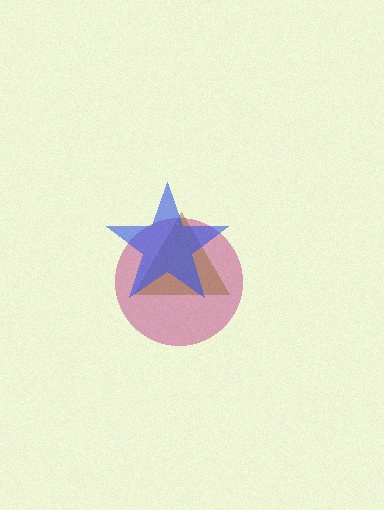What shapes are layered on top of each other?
The layered shapes are: a magenta circle, a brown triangle, a blue star.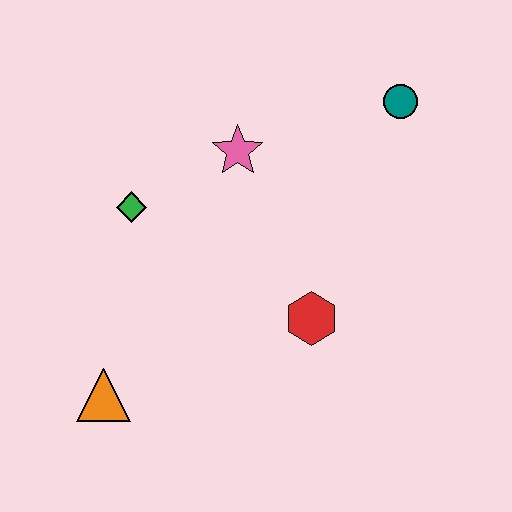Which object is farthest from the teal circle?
The orange triangle is farthest from the teal circle.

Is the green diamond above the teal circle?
No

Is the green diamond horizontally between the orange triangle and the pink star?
Yes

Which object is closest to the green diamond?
The pink star is closest to the green diamond.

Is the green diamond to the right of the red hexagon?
No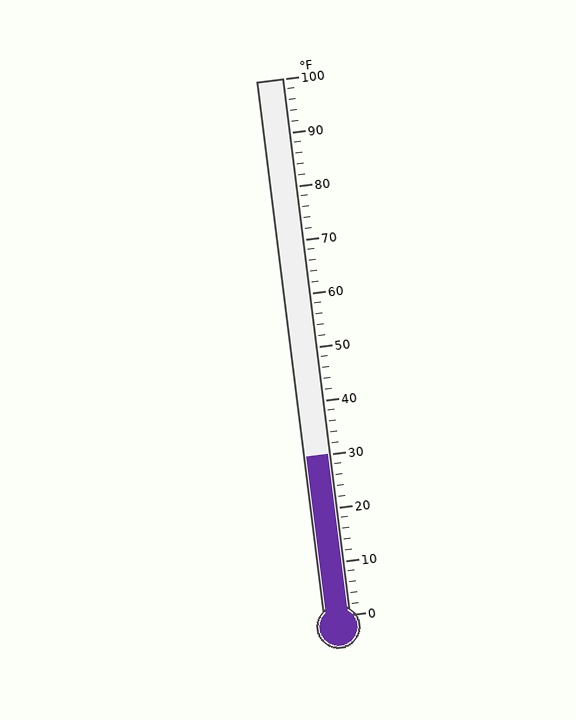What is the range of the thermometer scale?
The thermometer scale ranges from 0°F to 100°F.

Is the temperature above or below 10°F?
The temperature is above 10°F.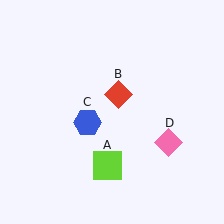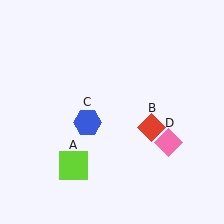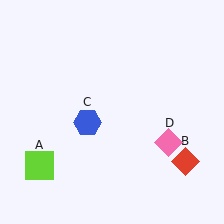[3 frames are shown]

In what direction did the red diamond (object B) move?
The red diamond (object B) moved down and to the right.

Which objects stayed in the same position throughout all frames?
Blue hexagon (object C) and pink diamond (object D) remained stationary.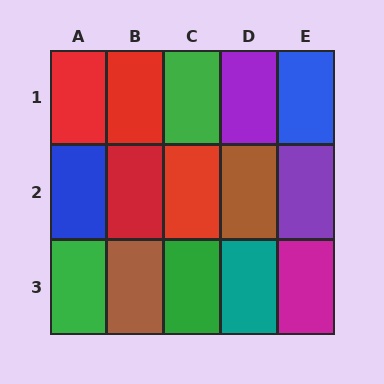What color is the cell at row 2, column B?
Red.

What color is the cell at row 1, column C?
Green.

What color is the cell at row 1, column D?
Purple.